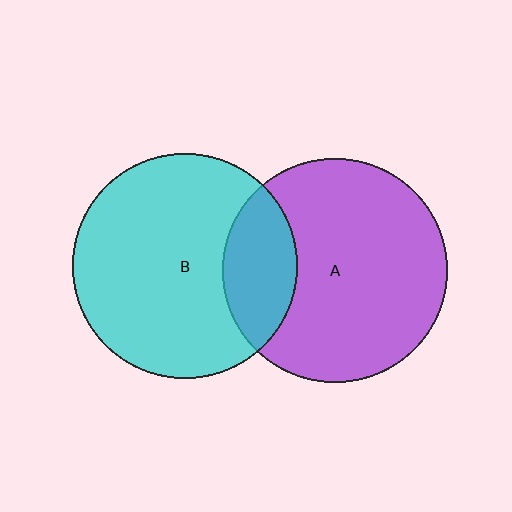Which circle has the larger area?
Circle B (cyan).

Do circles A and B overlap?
Yes.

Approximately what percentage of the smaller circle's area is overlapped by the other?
Approximately 20%.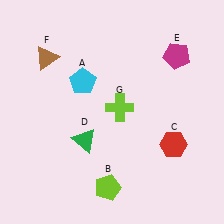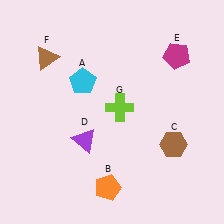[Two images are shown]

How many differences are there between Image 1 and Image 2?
There are 3 differences between the two images.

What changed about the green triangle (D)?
In Image 1, D is green. In Image 2, it changed to purple.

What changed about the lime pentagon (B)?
In Image 1, B is lime. In Image 2, it changed to orange.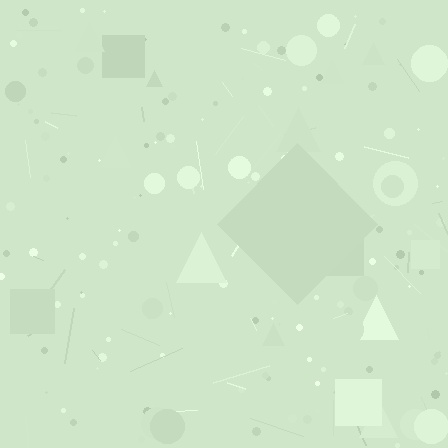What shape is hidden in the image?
A diamond is hidden in the image.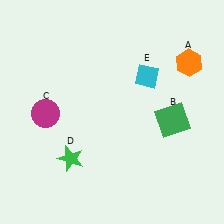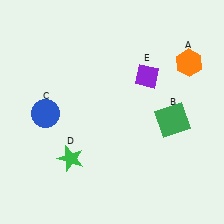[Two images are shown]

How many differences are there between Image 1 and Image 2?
There are 2 differences between the two images.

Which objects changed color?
C changed from magenta to blue. E changed from cyan to purple.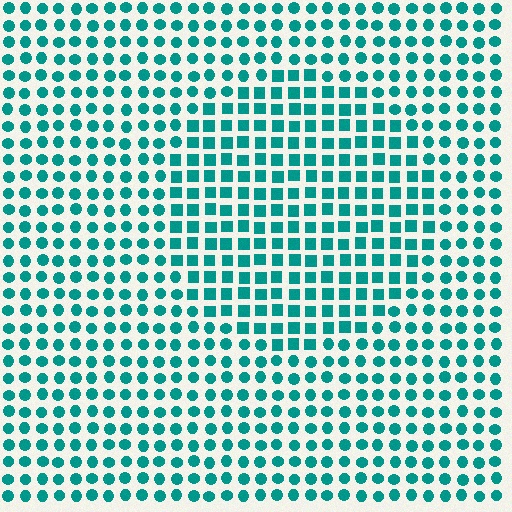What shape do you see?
I see a circle.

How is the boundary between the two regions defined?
The boundary is defined by a change in element shape: squares inside vs. circles outside. All elements share the same color and spacing.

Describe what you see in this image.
The image is filled with small teal elements arranged in a uniform grid. A circle-shaped region contains squares, while the surrounding area contains circles. The boundary is defined purely by the change in element shape.